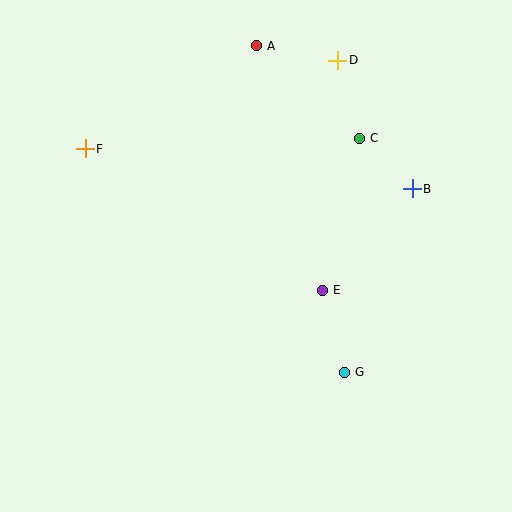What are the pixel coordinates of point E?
Point E is at (322, 290).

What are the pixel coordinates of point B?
Point B is at (412, 189).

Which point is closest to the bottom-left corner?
Point G is closest to the bottom-left corner.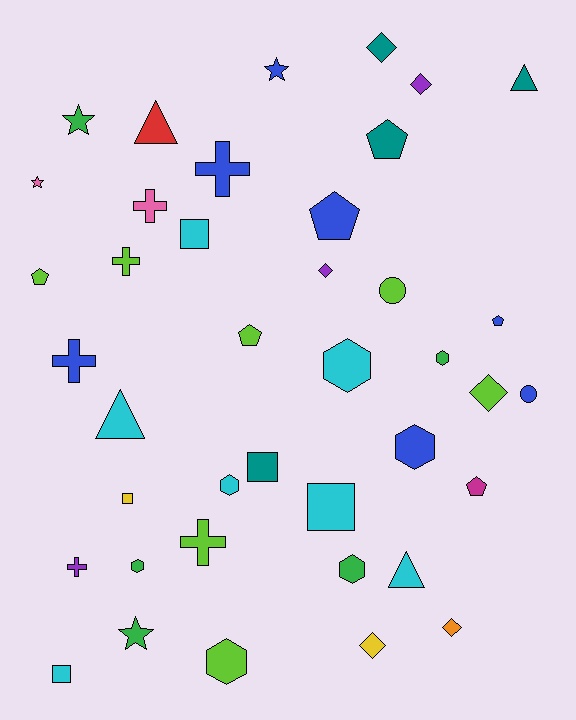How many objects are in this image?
There are 40 objects.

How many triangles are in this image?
There are 4 triangles.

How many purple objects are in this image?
There are 3 purple objects.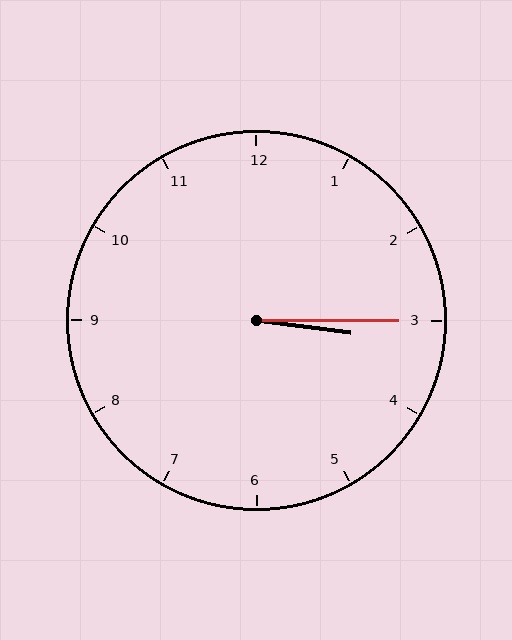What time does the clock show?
3:15.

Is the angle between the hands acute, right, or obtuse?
It is acute.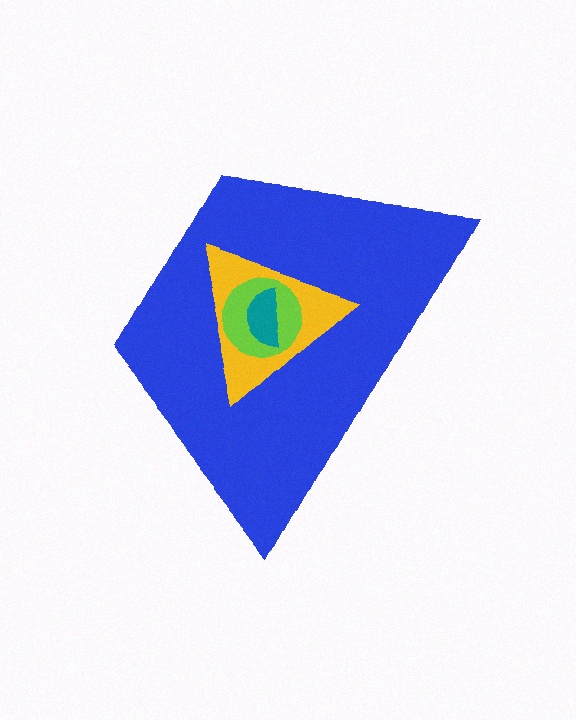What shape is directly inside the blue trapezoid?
The yellow triangle.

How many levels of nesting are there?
4.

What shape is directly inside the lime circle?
The teal semicircle.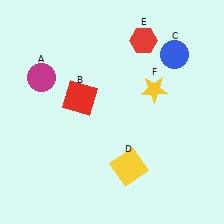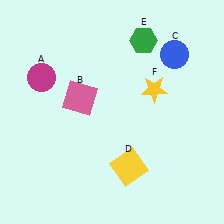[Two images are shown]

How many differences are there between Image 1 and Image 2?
There are 2 differences between the two images.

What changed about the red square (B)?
In Image 1, B is red. In Image 2, it changed to pink.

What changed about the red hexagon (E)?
In Image 1, E is red. In Image 2, it changed to green.